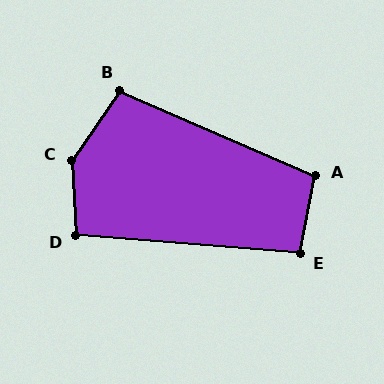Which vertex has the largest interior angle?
C, at approximately 143 degrees.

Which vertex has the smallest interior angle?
E, at approximately 96 degrees.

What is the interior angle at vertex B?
Approximately 101 degrees (obtuse).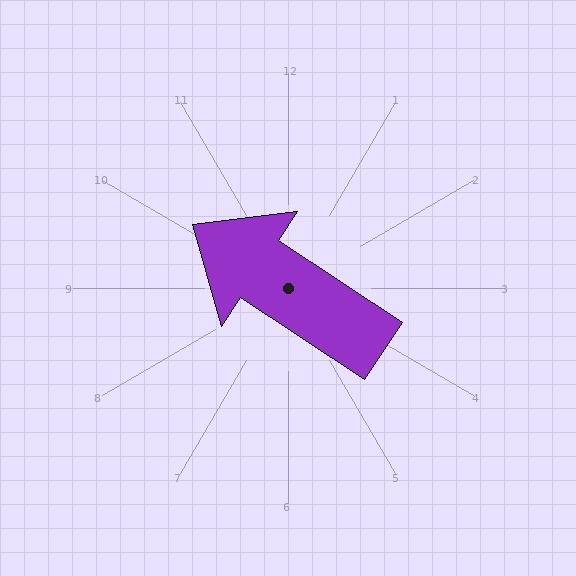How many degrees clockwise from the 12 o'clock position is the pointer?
Approximately 304 degrees.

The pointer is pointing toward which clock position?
Roughly 10 o'clock.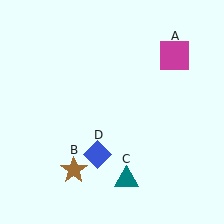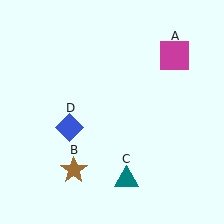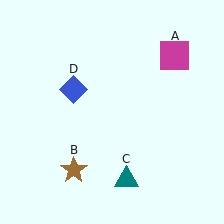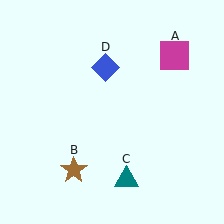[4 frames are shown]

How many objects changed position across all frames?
1 object changed position: blue diamond (object D).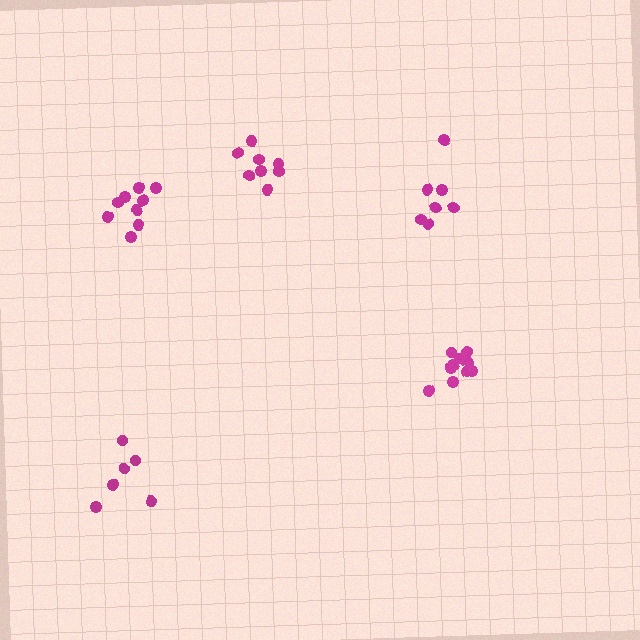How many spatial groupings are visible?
There are 5 spatial groupings.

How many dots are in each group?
Group 1: 11 dots, Group 2: 6 dots, Group 3: 8 dots, Group 4: 7 dots, Group 5: 9 dots (41 total).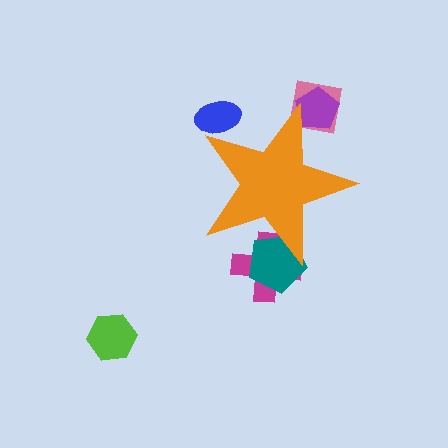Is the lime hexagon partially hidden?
No, the lime hexagon is fully visible.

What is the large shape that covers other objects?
An orange star.